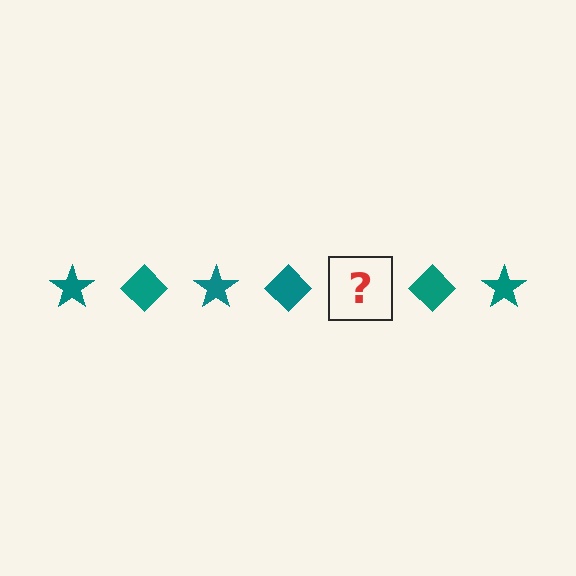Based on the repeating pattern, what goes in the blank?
The blank should be a teal star.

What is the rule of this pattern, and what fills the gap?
The rule is that the pattern cycles through star, diamond shapes in teal. The gap should be filled with a teal star.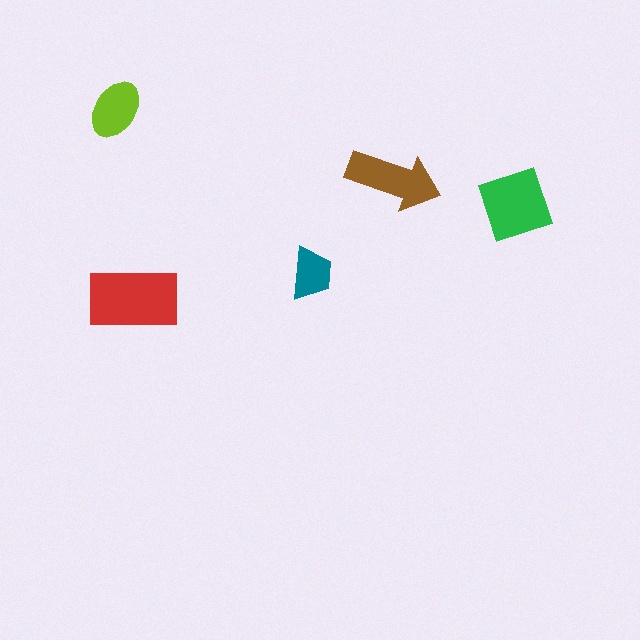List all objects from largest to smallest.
The red rectangle, the green diamond, the brown arrow, the lime ellipse, the teal trapezoid.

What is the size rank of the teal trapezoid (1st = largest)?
5th.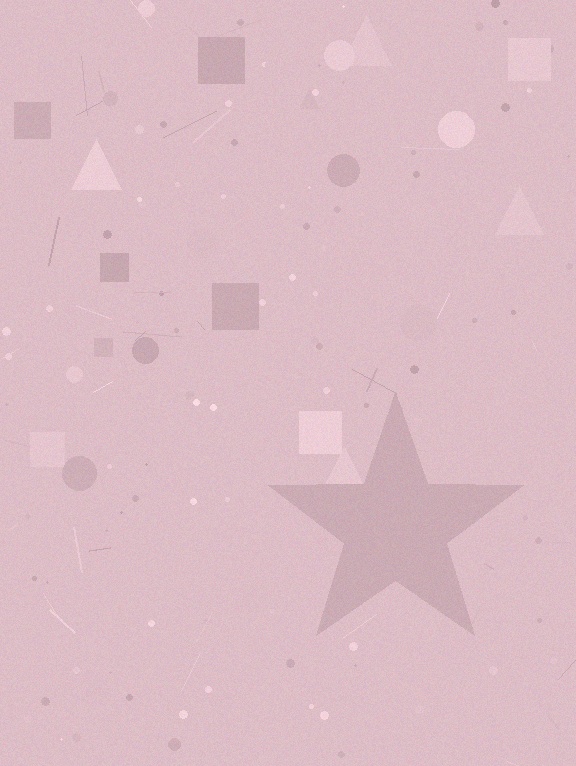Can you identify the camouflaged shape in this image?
The camouflaged shape is a star.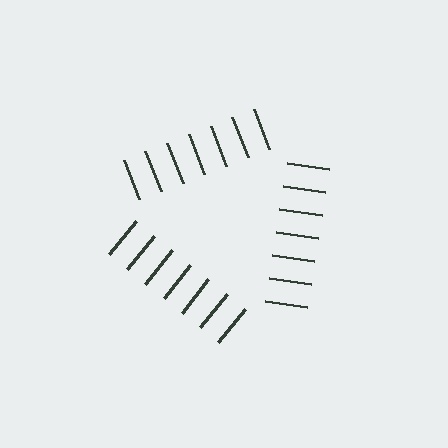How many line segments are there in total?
21 — 7 along each of the 3 edges.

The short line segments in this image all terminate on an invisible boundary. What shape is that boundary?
An illusory triangle — the line segments terminate on its edges but no continuous stroke is drawn.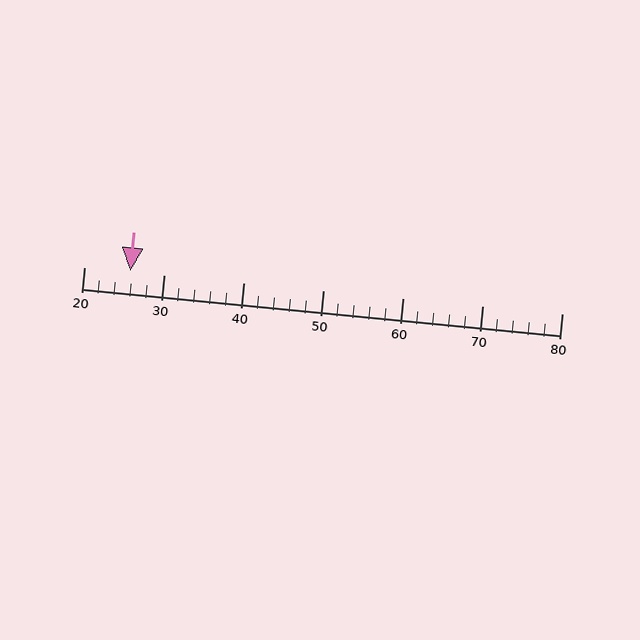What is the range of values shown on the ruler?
The ruler shows values from 20 to 80.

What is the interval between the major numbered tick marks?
The major tick marks are spaced 10 units apart.